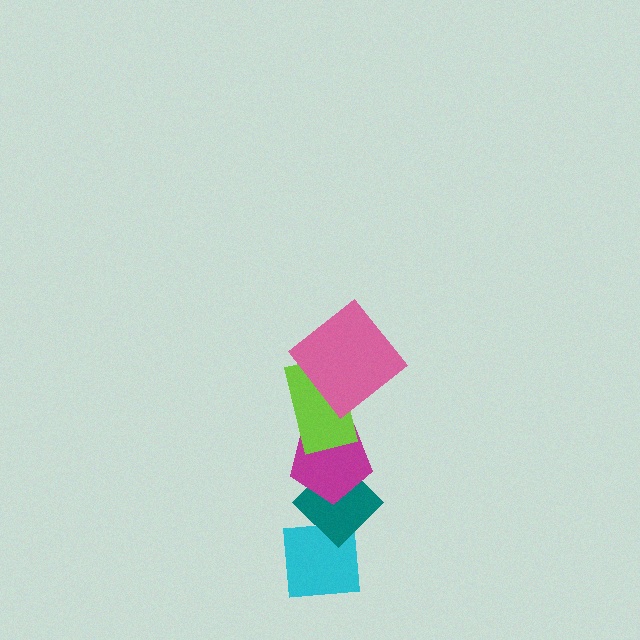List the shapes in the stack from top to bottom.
From top to bottom: the pink diamond, the lime rectangle, the magenta pentagon, the teal diamond, the cyan square.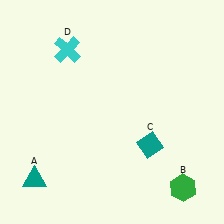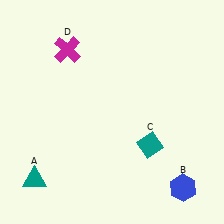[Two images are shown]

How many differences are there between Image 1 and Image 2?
There are 2 differences between the two images.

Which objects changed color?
B changed from green to blue. D changed from cyan to magenta.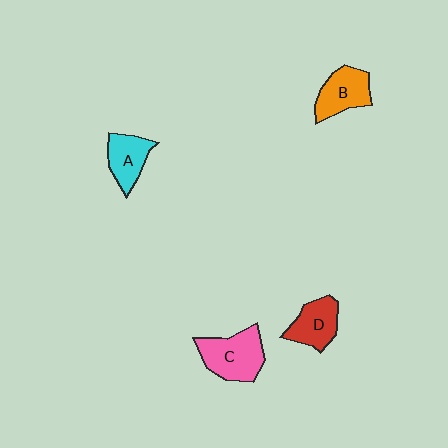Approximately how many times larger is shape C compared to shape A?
Approximately 1.4 times.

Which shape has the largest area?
Shape C (pink).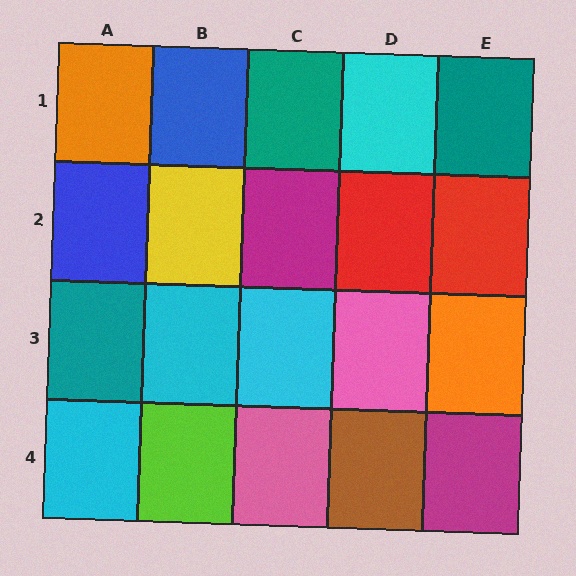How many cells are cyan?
4 cells are cyan.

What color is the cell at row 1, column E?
Teal.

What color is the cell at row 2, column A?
Blue.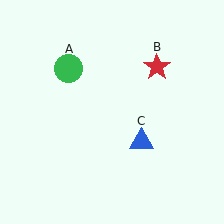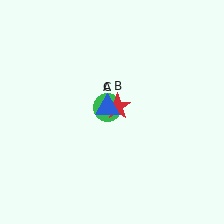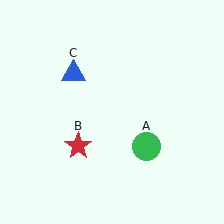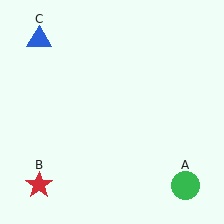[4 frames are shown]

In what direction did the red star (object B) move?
The red star (object B) moved down and to the left.